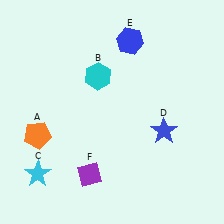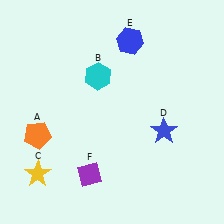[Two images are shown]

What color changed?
The star (C) changed from cyan in Image 1 to yellow in Image 2.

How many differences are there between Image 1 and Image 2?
There is 1 difference between the two images.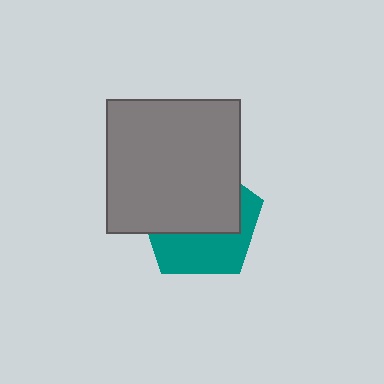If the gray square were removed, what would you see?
You would see the complete teal pentagon.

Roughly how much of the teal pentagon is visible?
A small part of it is visible (roughly 42%).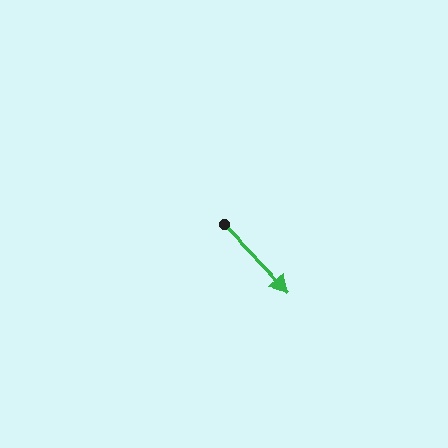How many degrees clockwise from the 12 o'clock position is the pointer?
Approximately 135 degrees.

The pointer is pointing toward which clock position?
Roughly 5 o'clock.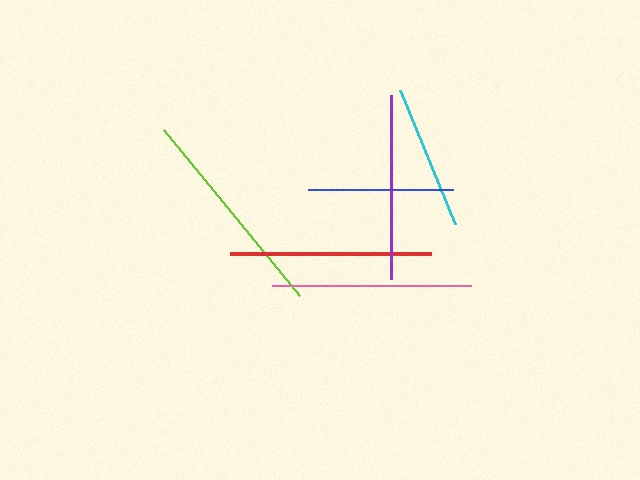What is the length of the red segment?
The red segment is approximately 201 pixels long.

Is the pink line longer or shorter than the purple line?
The pink line is longer than the purple line.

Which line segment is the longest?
The lime line is the longest at approximately 215 pixels.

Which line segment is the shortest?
The blue line is the shortest at approximately 144 pixels.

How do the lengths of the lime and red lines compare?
The lime and red lines are approximately the same length.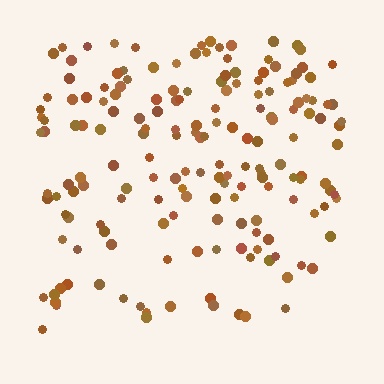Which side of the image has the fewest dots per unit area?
The bottom.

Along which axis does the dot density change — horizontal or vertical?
Vertical.